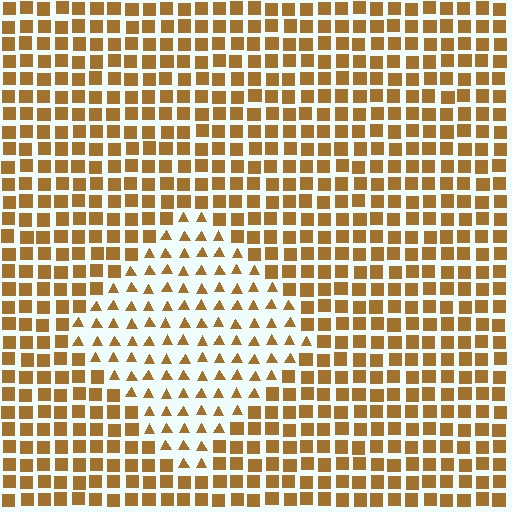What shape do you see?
I see a diamond.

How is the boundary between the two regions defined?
The boundary is defined by a change in element shape: triangles inside vs. squares outside. All elements share the same color and spacing.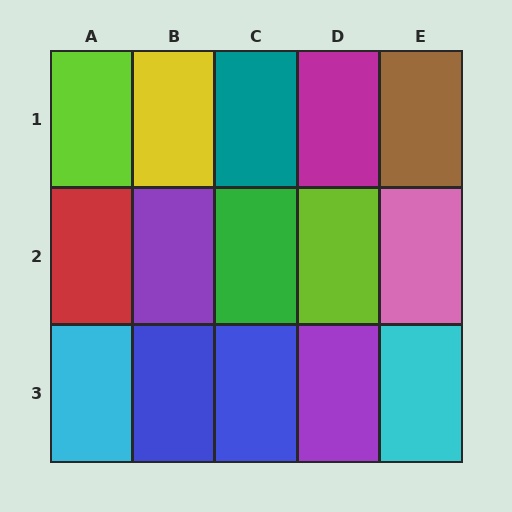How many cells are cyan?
2 cells are cyan.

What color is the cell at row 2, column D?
Lime.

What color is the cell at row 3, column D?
Purple.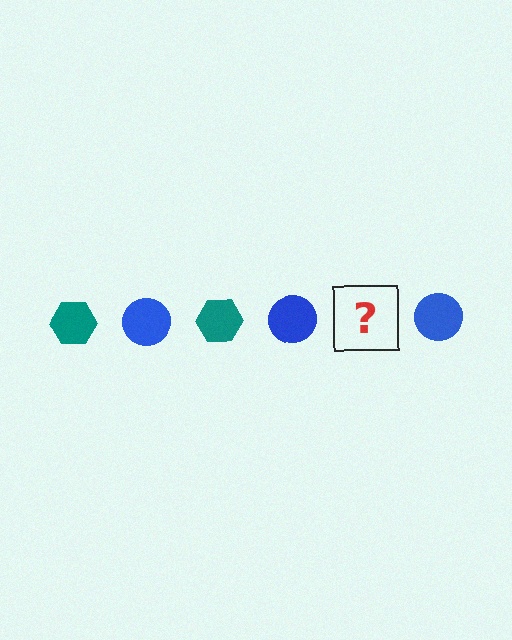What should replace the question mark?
The question mark should be replaced with a teal hexagon.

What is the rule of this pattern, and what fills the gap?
The rule is that the pattern alternates between teal hexagon and blue circle. The gap should be filled with a teal hexagon.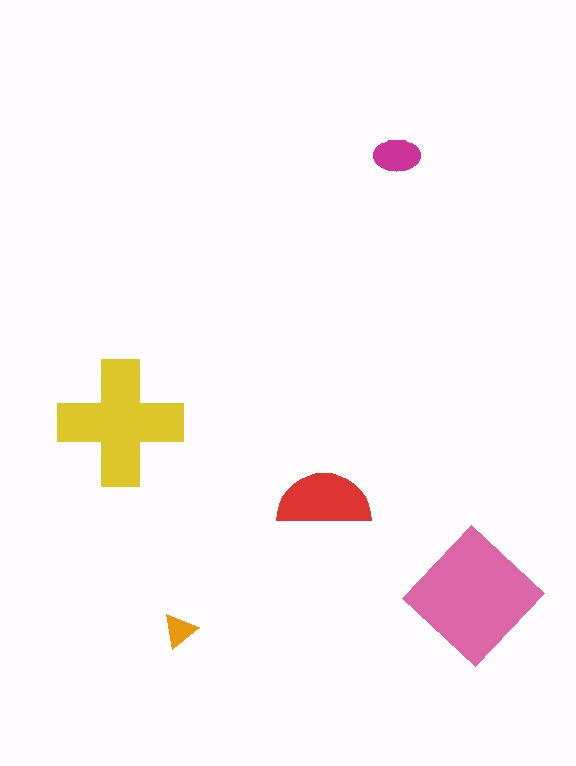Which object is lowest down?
The orange triangle is bottommost.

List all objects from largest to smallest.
The pink diamond, the yellow cross, the red semicircle, the magenta ellipse, the orange triangle.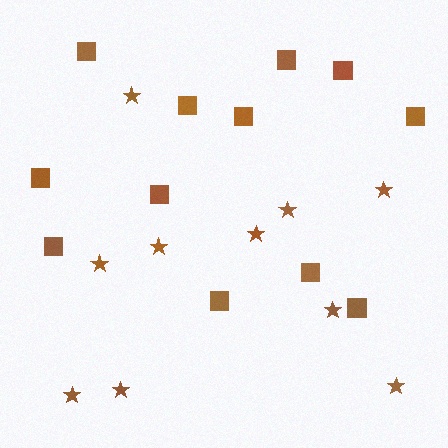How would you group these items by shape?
There are 2 groups: one group of stars (10) and one group of squares (12).